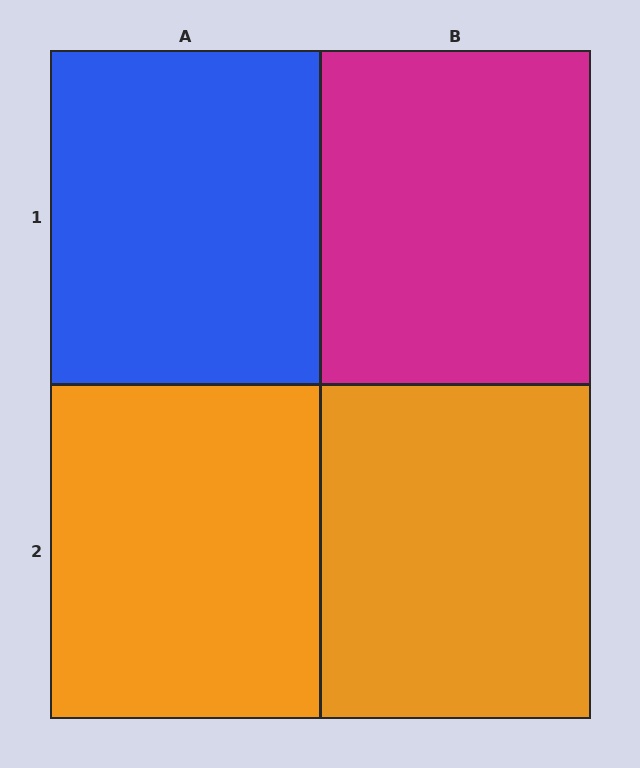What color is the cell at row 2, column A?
Orange.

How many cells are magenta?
1 cell is magenta.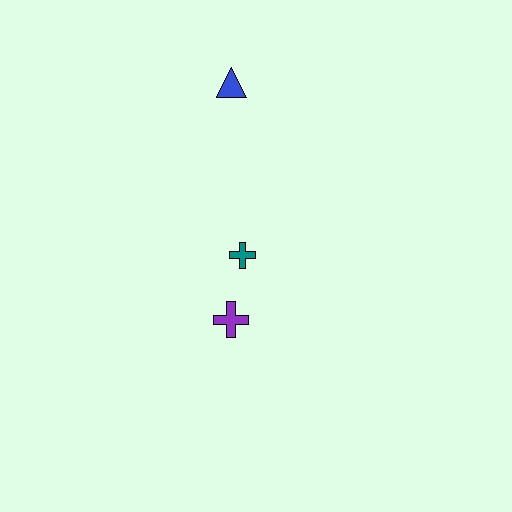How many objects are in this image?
There are 3 objects.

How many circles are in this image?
There are no circles.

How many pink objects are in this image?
There are no pink objects.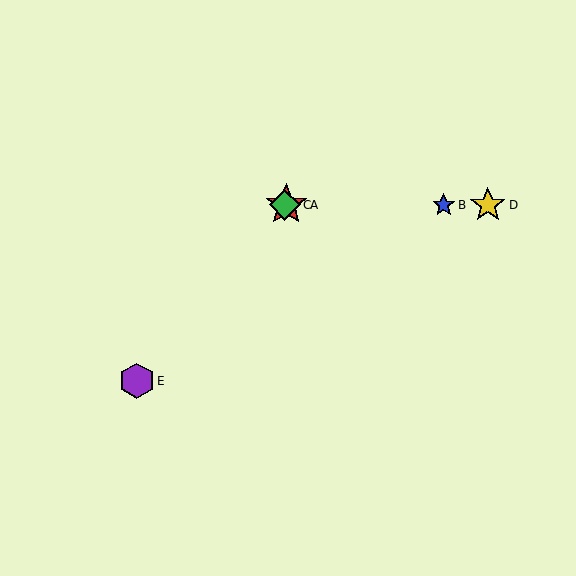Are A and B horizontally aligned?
Yes, both are at y≈205.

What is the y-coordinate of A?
Object A is at y≈205.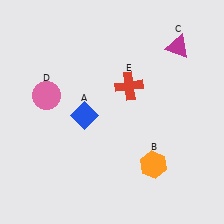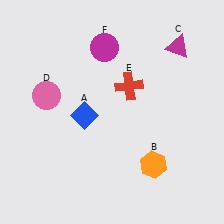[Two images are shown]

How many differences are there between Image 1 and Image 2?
There is 1 difference between the two images.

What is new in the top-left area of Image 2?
A magenta circle (F) was added in the top-left area of Image 2.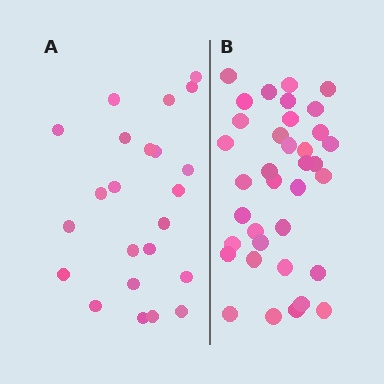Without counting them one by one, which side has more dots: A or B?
Region B (the right region) has more dots.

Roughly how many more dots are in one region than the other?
Region B has approximately 15 more dots than region A.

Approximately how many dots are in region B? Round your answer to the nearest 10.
About 40 dots. (The exact count is 36, which rounds to 40.)